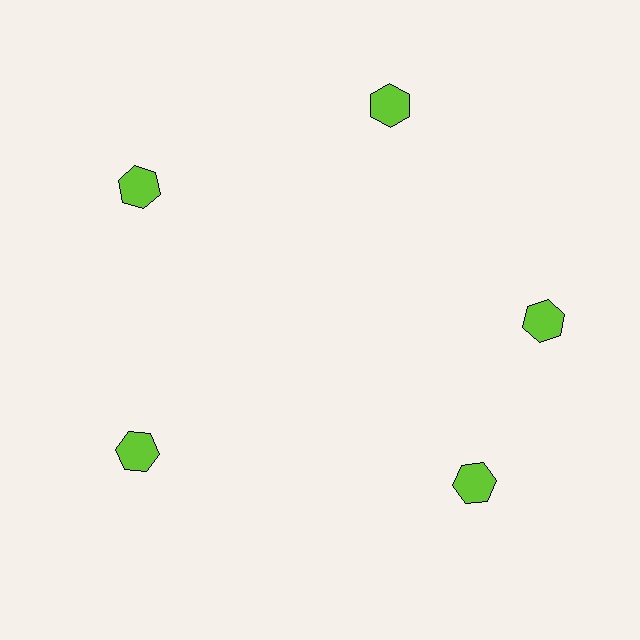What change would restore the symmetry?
The symmetry would be restored by rotating it back into even spacing with its neighbors so that all 5 hexagons sit at equal angles and equal distance from the center.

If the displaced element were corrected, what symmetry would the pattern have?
It would have 5-fold rotational symmetry — the pattern would map onto itself every 72 degrees.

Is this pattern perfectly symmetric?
No. The 5 lime hexagons are arranged in a ring, but one element near the 5 o'clock position is rotated out of alignment along the ring, breaking the 5-fold rotational symmetry.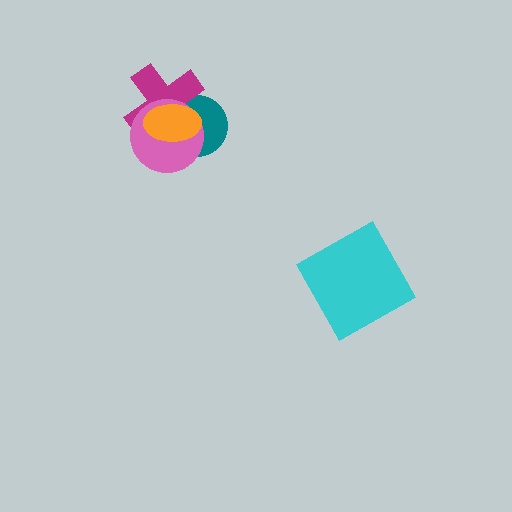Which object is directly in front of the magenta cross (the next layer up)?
The pink circle is directly in front of the magenta cross.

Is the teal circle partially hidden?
Yes, it is partially covered by another shape.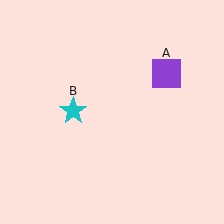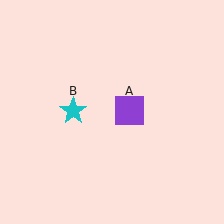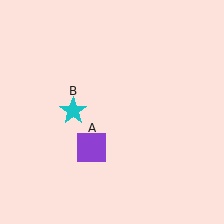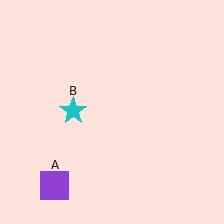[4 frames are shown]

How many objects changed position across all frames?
1 object changed position: purple square (object A).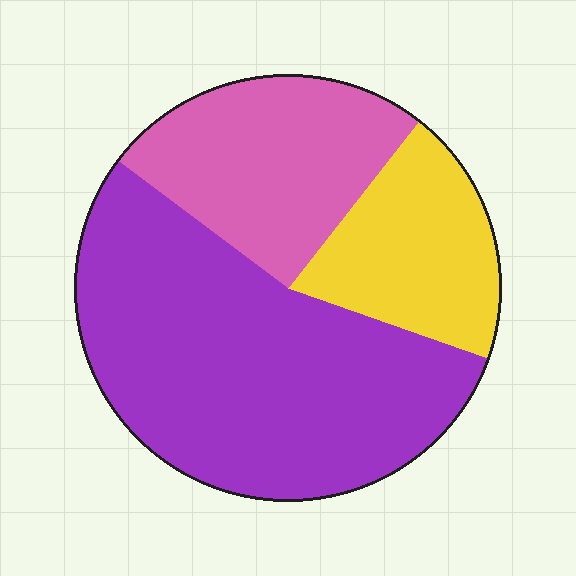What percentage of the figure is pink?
Pink covers 25% of the figure.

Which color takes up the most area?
Purple, at roughly 55%.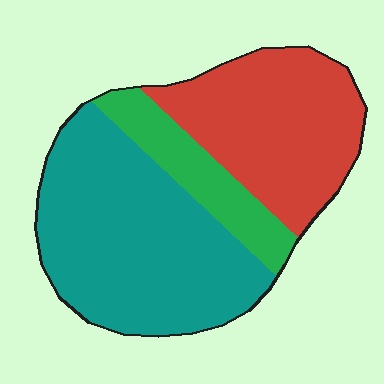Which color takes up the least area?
Green, at roughly 15%.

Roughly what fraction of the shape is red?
Red takes up about one third (1/3) of the shape.